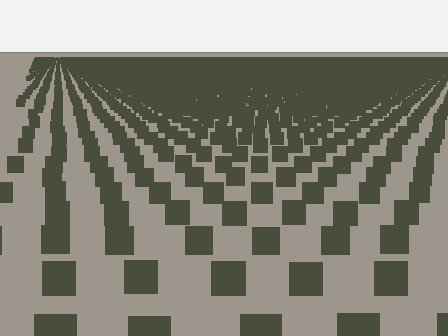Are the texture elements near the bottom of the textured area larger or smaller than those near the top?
Larger. Near the bottom, elements are closer to the viewer and appear at a bigger on-screen size.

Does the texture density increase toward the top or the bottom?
Density increases toward the top.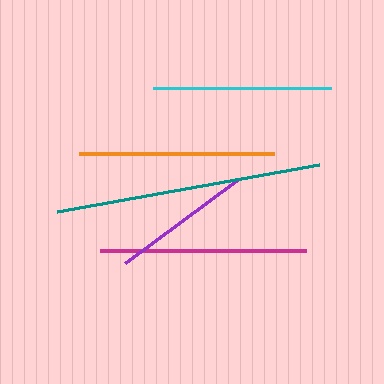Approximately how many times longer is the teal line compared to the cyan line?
The teal line is approximately 1.5 times the length of the cyan line.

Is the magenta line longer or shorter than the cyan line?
The magenta line is longer than the cyan line.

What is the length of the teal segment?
The teal segment is approximately 266 pixels long.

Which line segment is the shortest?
The purple line is the shortest at approximately 139 pixels.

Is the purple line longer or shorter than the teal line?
The teal line is longer than the purple line.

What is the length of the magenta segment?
The magenta segment is approximately 206 pixels long.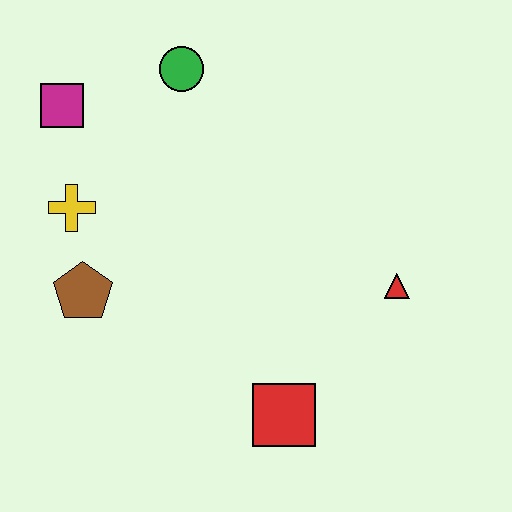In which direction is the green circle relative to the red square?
The green circle is above the red square.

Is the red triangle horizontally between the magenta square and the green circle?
No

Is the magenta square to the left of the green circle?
Yes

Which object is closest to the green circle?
The magenta square is closest to the green circle.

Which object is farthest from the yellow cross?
The red triangle is farthest from the yellow cross.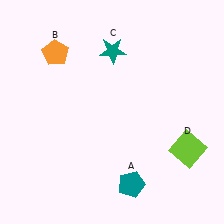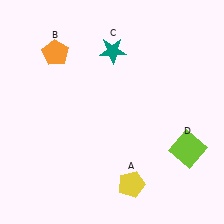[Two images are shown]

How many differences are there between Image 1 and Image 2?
There is 1 difference between the two images.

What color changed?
The pentagon (A) changed from teal in Image 1 to yellow in Image 2.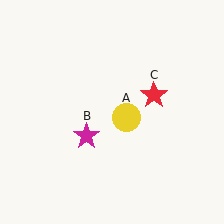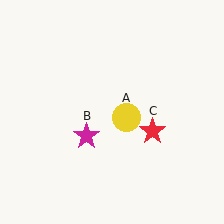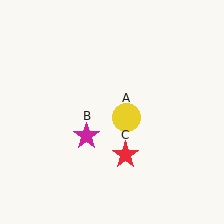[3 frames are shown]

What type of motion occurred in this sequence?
The red star (object C) rotated clockwise around the center of the scene.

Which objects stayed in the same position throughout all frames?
Yellow circle (object A) and magenta star (object B) remained stationary.